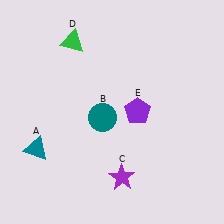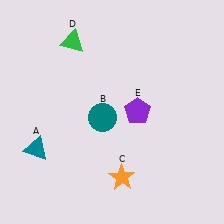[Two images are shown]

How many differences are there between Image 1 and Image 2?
There is 1 difference between the two images.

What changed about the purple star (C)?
In Image 1, C is purple. In Image 2, it changed to orange.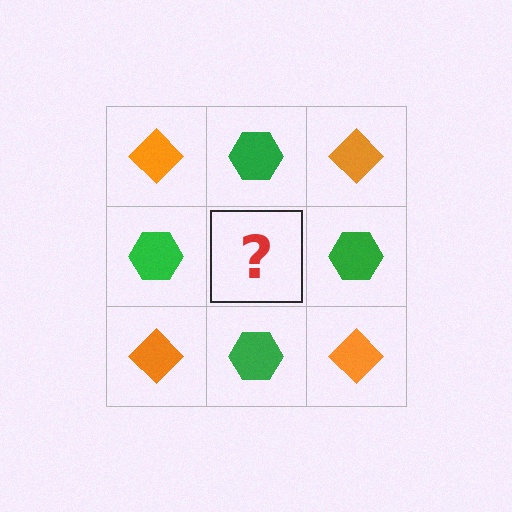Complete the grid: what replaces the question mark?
The question mark should be replaced with an orange diamond.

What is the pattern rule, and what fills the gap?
The rule is that it alternates orange diamond and green hexagon in a checkerboard pattern. The gap should be filled with an orange diamond.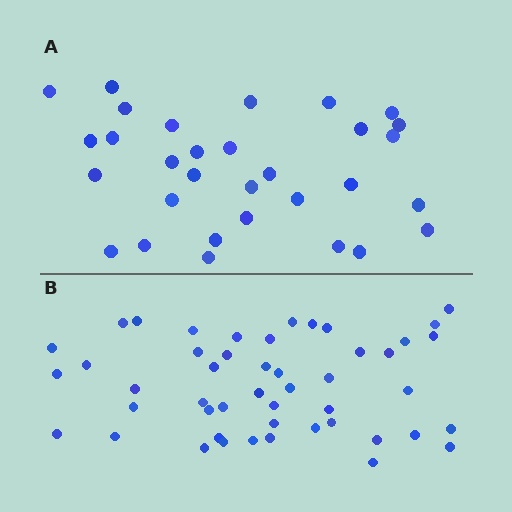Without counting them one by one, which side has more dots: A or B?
Region B (the bottom region) has more dots.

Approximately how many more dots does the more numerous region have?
Region B has approximately 15 more dots than region A.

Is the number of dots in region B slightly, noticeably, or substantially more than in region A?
Region B has substantially more. The ratio is roughly 1.5 to 1.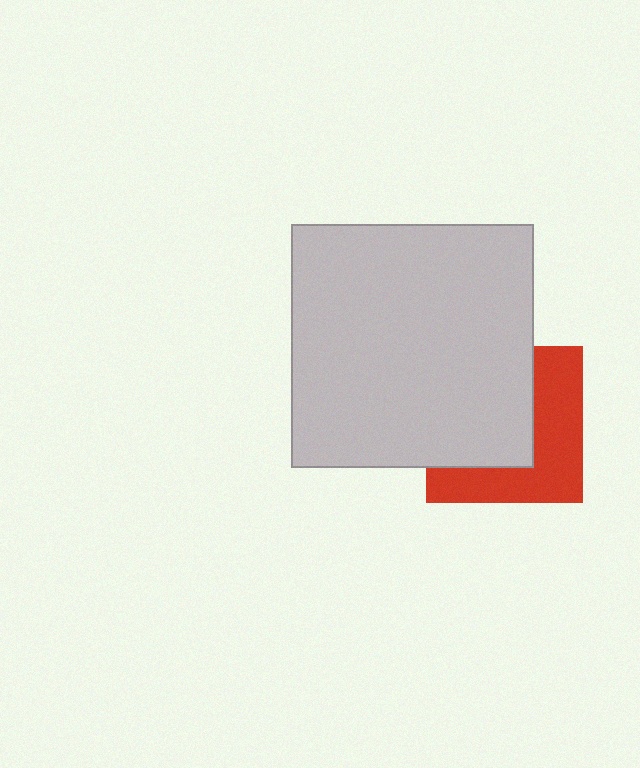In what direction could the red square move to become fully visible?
The red square could move toward the lower-right. That would shift it out from behind the light gray square entirely.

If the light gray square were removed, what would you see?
You would see the complete red square.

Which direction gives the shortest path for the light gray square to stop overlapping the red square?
Moving toward the upper-left gives the shortest separation.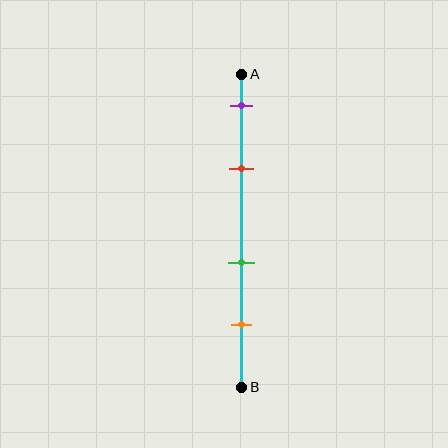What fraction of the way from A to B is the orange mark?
The orange mark is approximately 80% (0.8) of the way from A to B.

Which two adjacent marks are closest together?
The purple and red marks are the closest adjacent pair.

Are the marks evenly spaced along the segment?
No, the marks are not evenly spaced.